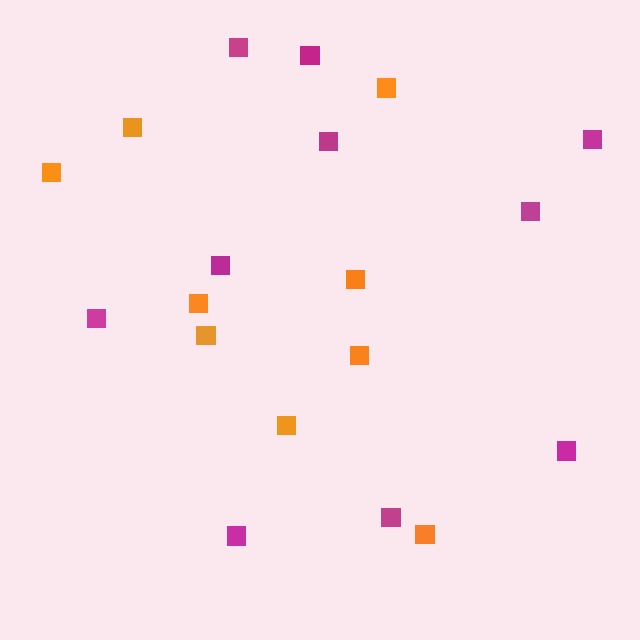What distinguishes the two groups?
There are 2 groups: one group of orange squares (9) and one group of magenta squares (10).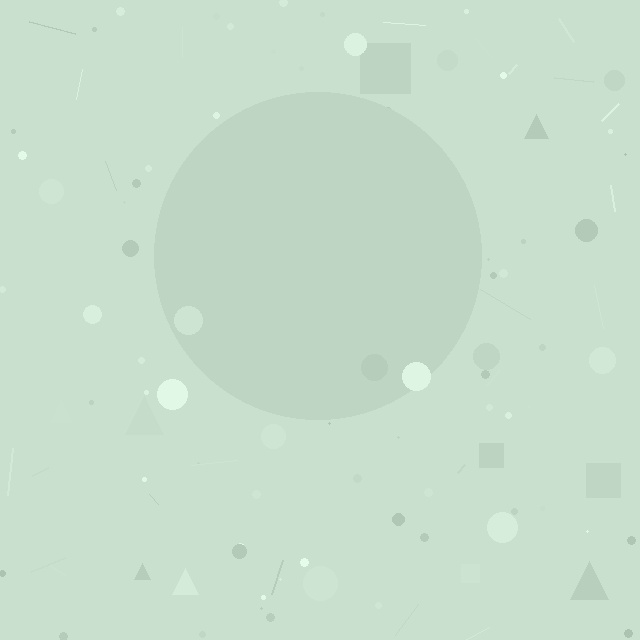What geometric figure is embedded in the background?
A circle is embedded in the background.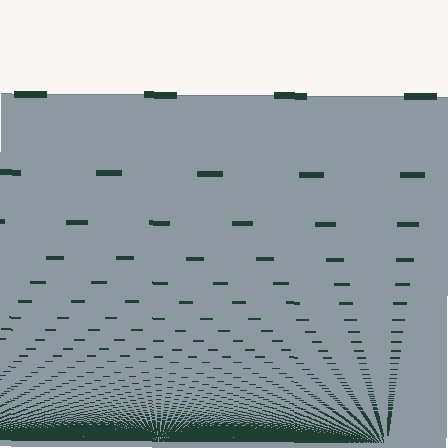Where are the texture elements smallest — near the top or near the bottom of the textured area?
Near the bottom.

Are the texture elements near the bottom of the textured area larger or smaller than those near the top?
Smaller. The gradient is inverted — elements near the bottom are smaller and denser.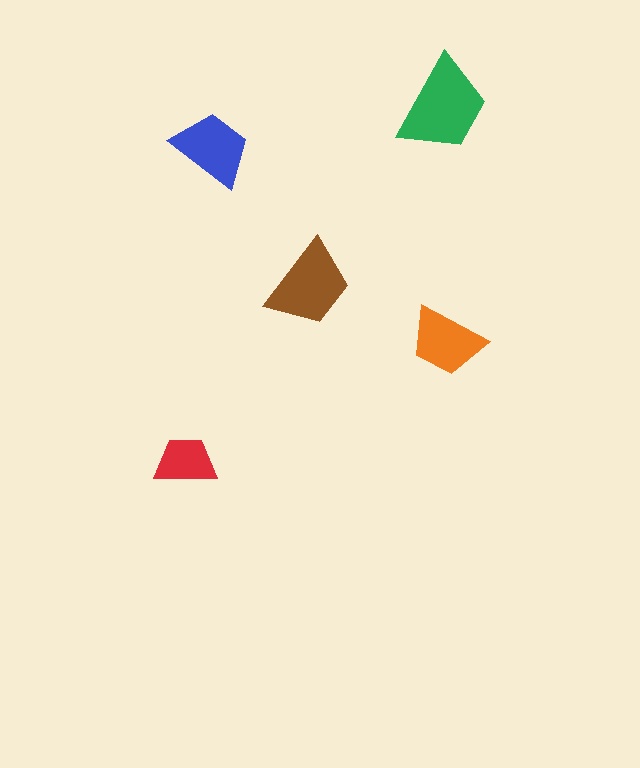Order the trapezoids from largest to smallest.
the green one, the brown one, the blue one, the orange one, the red one.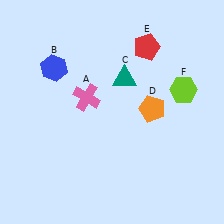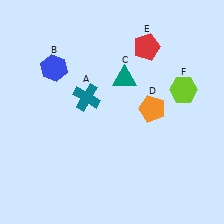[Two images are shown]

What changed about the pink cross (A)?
In Image 1, A is pink. In Image 2, it changed to teal.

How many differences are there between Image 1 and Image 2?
There is 1 difference between the two images.